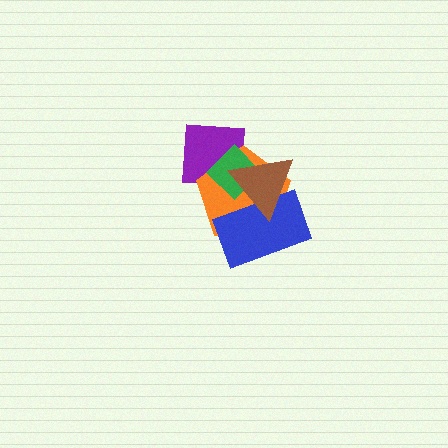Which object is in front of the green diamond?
The brown triangle is in front of the green diamond.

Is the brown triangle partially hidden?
No, no other shape covers it.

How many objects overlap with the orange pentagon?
4 objects overlap with the orange pentagon.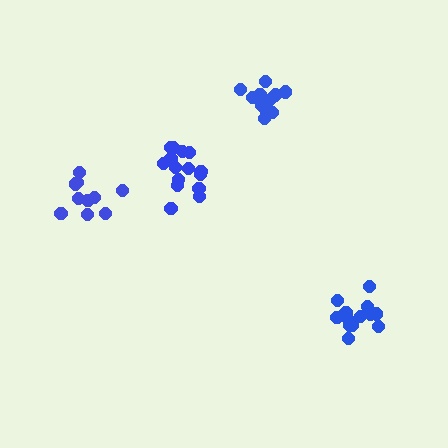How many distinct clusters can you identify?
There are 4 distinct clusters.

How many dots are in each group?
Group 1: 15 dots, Group 2: 13 dots, Group 3: 12 dots, Group 4: 10 dots (50 total).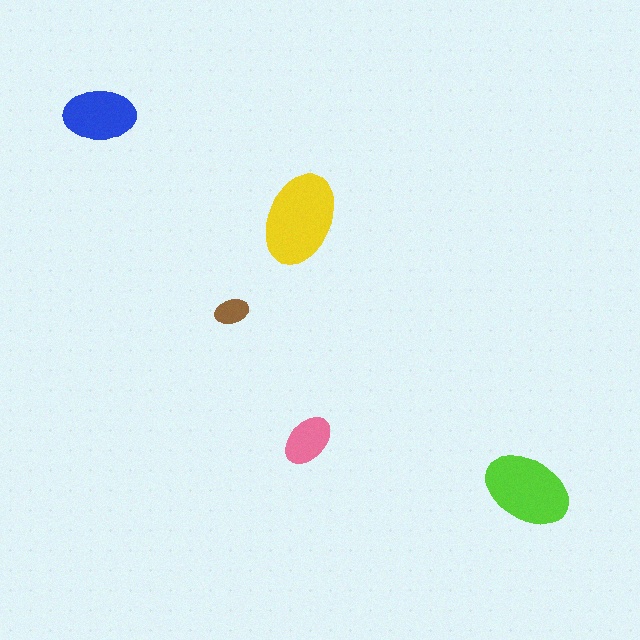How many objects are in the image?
There are 5 objects in the image.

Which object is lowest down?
The lime ellipse is bottommost.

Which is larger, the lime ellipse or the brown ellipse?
The lime one.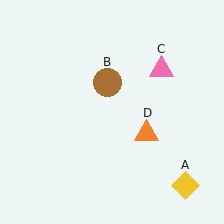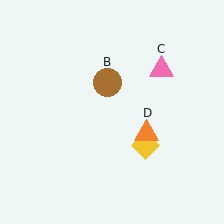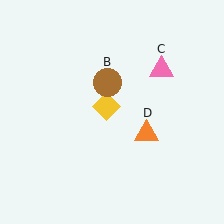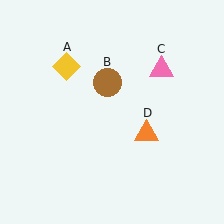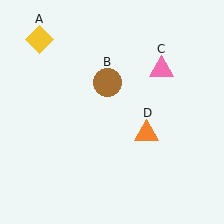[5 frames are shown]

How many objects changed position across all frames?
1 object changed position: yellow diamond (object A).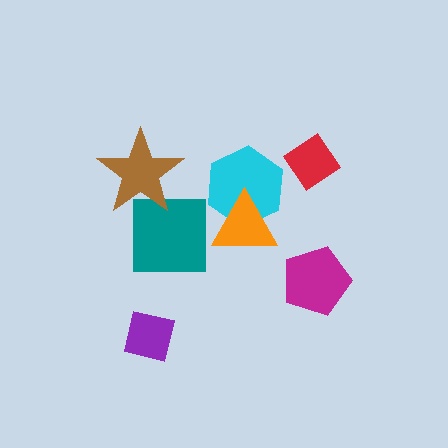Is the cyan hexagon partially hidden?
Yes, it is partially covered by another shape.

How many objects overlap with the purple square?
0 objects overlap with the purple square.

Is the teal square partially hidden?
Yes, it is partially covered by another shape.